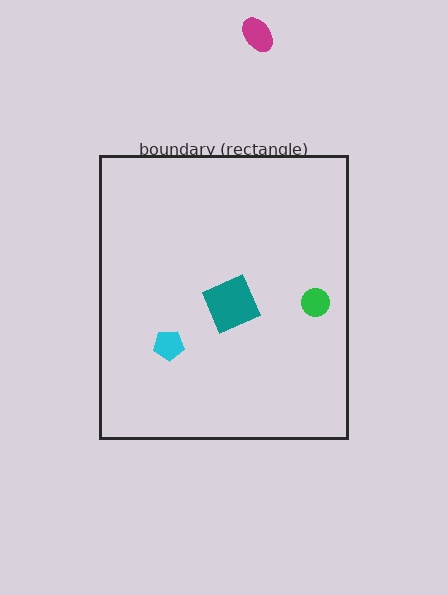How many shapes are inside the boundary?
3 inside, 1 outside.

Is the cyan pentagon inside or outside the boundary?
Inside.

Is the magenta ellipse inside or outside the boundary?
Outside.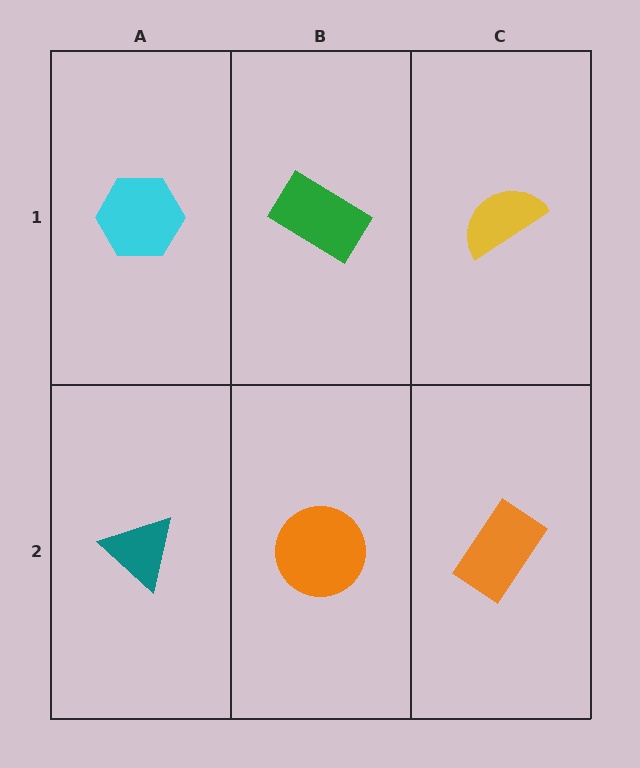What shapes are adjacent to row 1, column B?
An orange circle (row 2, column B), a cyan hexagon (row 1, column A), a yellow semicircle (row 1, column C).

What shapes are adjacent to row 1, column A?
A teal triangle (row 2, column A), a green rectangle (row 1, column B).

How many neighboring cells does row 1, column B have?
3.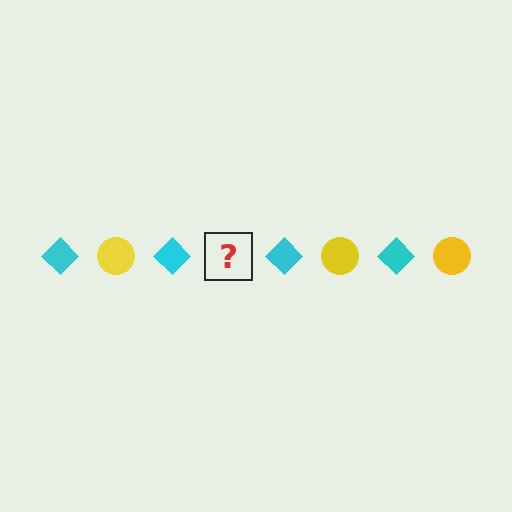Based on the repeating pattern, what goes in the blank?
The blank should be a yellow circle.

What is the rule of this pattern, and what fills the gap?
The rule is that the pattern alternates between cyan diamond and yellow circle. The gap should be filled with a yellow circle.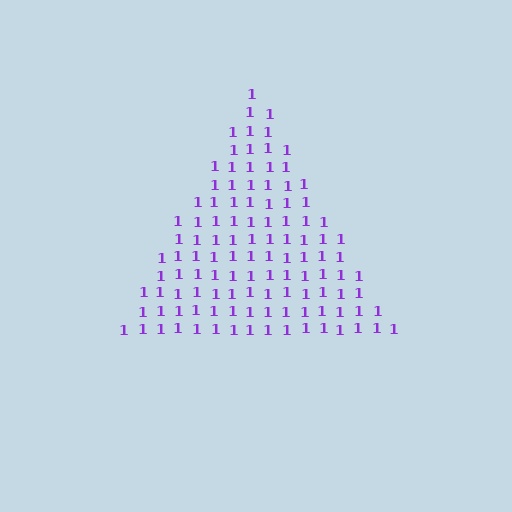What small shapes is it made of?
It is made of small digit 1's.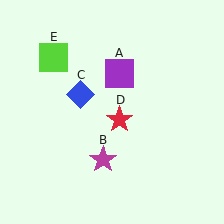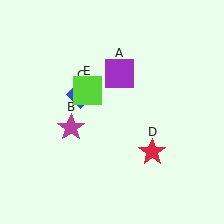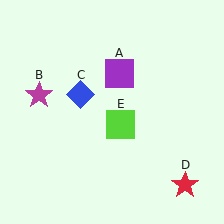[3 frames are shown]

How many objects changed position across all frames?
3 objects changed position: magenta star (object B), red star (object D), lime square (object E).